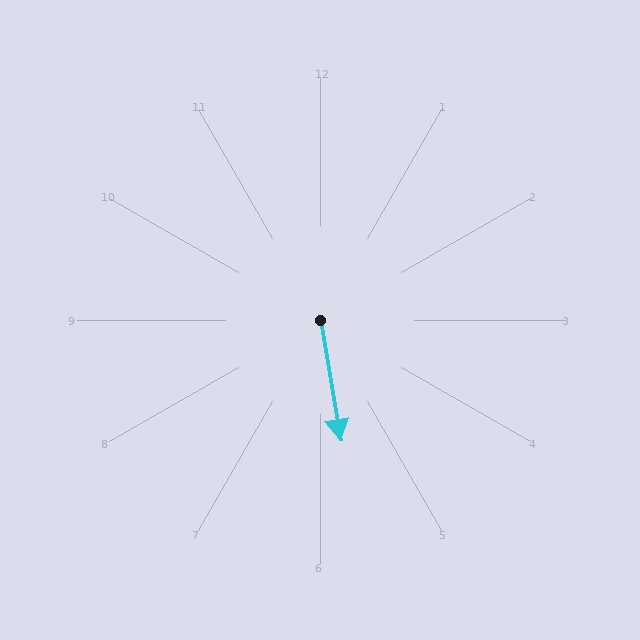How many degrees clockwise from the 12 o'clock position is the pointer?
Approximately 171 degrees.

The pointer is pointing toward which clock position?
Roughly 6 o'clock.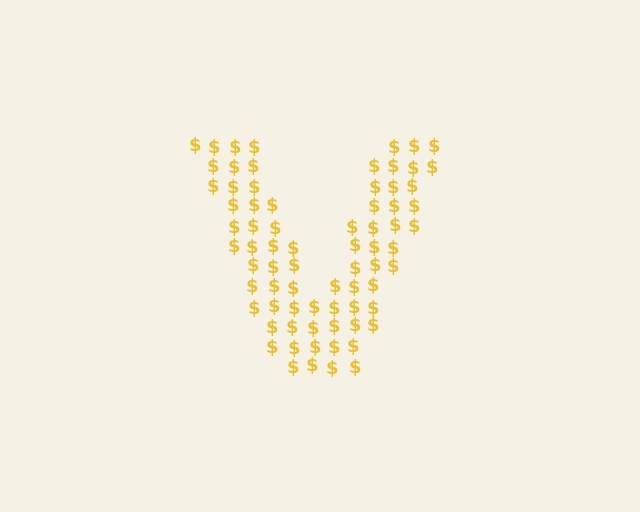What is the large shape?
The large shape is the letter V.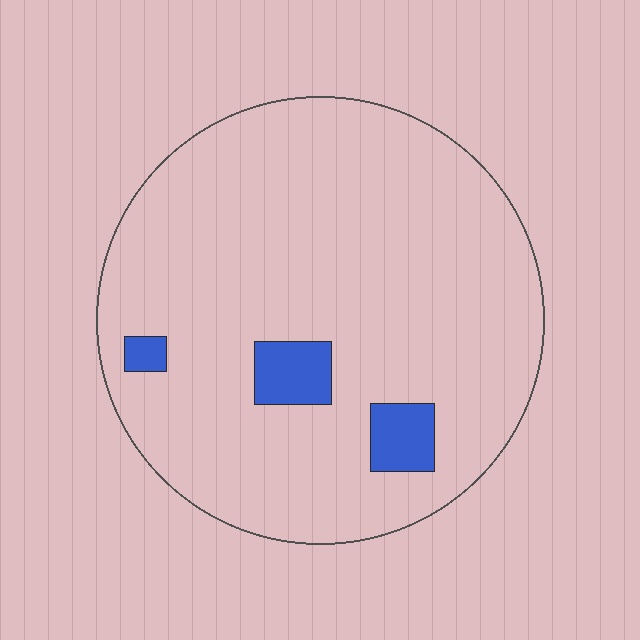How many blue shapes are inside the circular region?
3.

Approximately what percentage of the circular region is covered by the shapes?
Approximately 5%.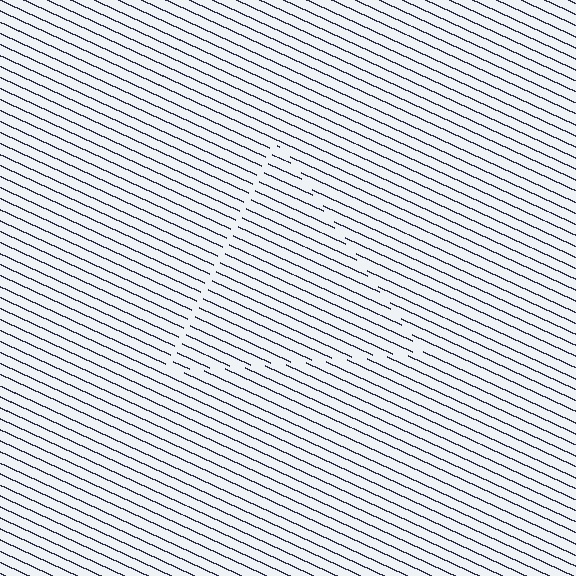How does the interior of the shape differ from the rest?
The interior of the shape contains the same grating, shifted by half a period — the contour is defined by the phase discontinuity where line-ends from the inner and outer gratings abut.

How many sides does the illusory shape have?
3 sides — the line-ends trace a triangle.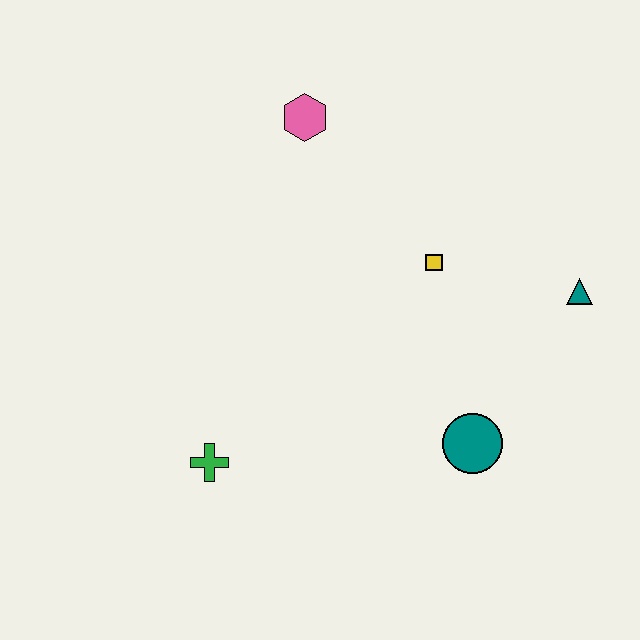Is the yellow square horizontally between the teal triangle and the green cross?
Yes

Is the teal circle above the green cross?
Yes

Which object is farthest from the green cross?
The teal triangle is farthest from the green cross.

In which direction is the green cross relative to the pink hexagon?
The green cross is below the pink hexagon.